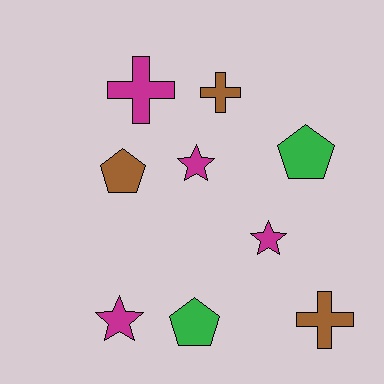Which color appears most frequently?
Magenta, with 4 objects.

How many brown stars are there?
There are no brown stars.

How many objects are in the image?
There are 9 objects.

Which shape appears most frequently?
Star, with 3 objects.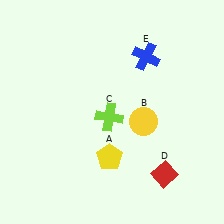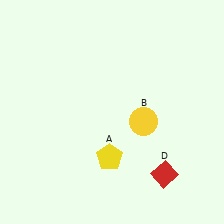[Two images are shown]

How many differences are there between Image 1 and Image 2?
There are 2 differences between the two images.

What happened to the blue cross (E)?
The blue cross (E) was removed in Image 2. It was in the top-right area of Image 1.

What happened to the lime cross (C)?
The lime cross (C) was removed in Image 2. It was in the bottom-left area of Image 1.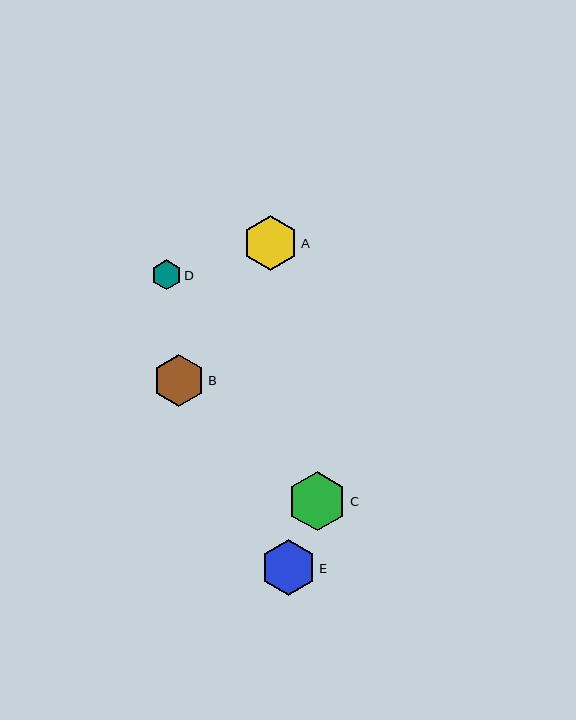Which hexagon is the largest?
Hexagon C is the largest with a size of approximately 59 pixels.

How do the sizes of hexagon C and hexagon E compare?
Hexagon C and hexagon E are approximately the same size.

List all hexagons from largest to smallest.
From largest to smallest: C, E, A, B, D.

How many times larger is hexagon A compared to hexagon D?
Hexagon A is approximately 1.9 times the size of hexagon D.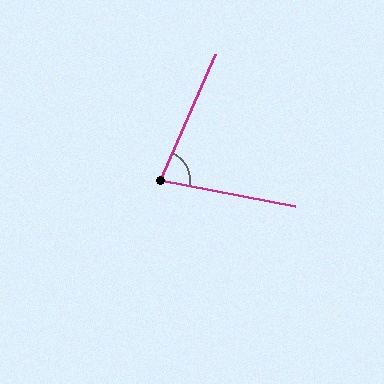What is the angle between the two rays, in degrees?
Approximately 77 degrees.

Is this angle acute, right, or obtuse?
It is acute.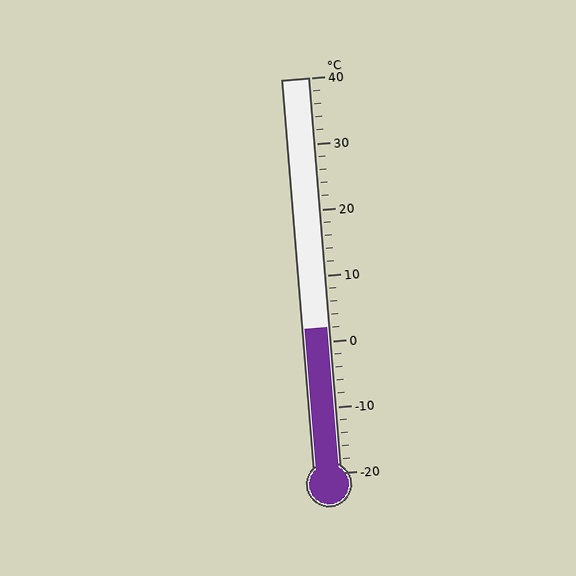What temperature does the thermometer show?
The thermometer shows approximately 2°C.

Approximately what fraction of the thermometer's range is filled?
The thermometer is filled to approximately 35% of its range.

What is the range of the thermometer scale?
The thermometer scale ranges from -20°C to 40°C.